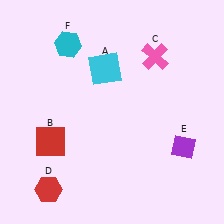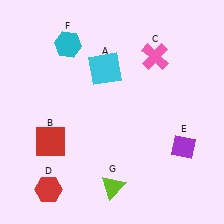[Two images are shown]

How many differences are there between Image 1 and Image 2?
There is 1 difference between the two images.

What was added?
A lime triangle (G) was added in Image 2.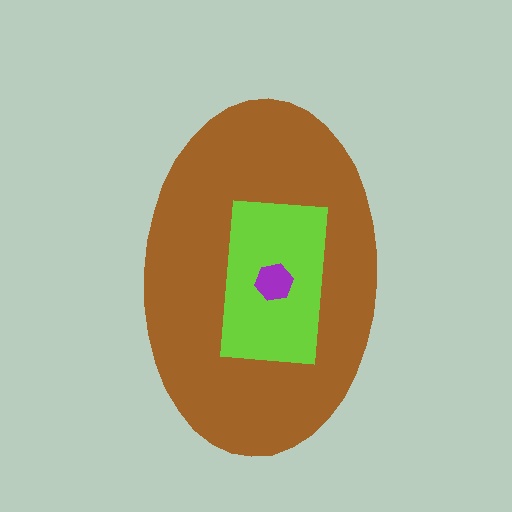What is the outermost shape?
The brown ellipse.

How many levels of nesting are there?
3.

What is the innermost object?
The purple hexagon.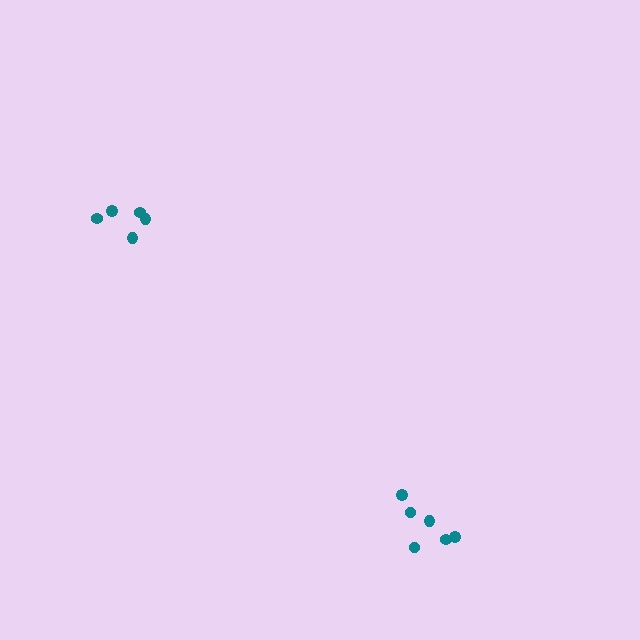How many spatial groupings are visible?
There are 2 spatial groupings.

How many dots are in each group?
Group 1: 5 dots, Group 2: 6 dots (11 total).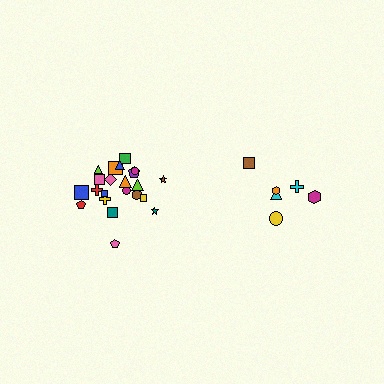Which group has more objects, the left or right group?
The left group.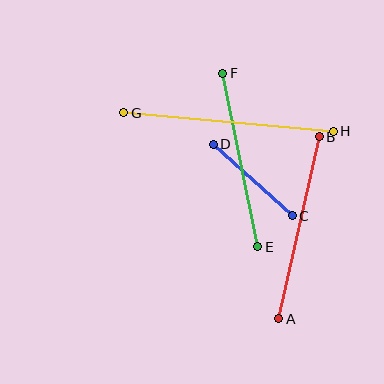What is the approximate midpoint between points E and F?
The midpoint is at approximately (240, 160) pixels.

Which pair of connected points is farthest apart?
Points G and H are farthest apart.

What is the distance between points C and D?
The distance is approximately 107 pixels.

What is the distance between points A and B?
The distance is approximately 186 pixels.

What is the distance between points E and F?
The distance is approximately 177 pixels.